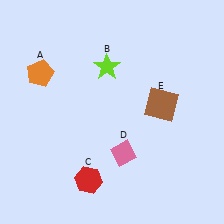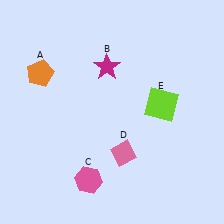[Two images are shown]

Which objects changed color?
B changed from lime to magenta. C changed from red to pink. E changed from brown to lime.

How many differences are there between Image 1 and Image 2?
There are 3 differences between the two images.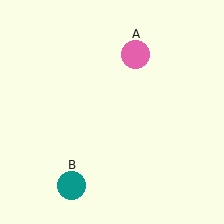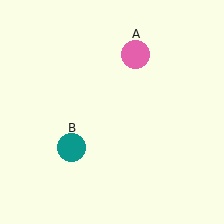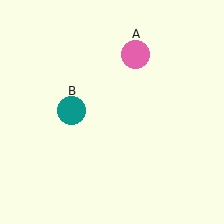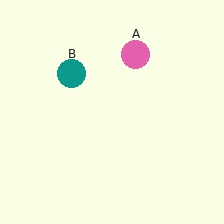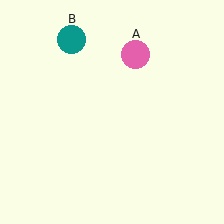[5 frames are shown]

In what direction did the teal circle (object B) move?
The teal circle (object B) moved up.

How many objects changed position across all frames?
1 object changed position: teal circle (object B).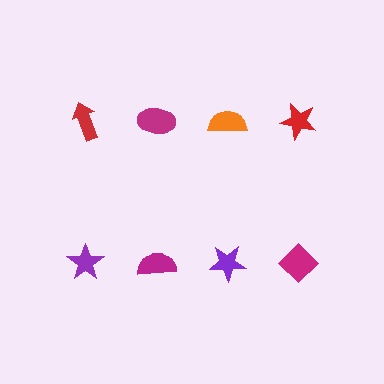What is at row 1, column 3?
An orange semicircle.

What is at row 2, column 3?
A purple star.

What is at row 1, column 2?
A magenta ellipse.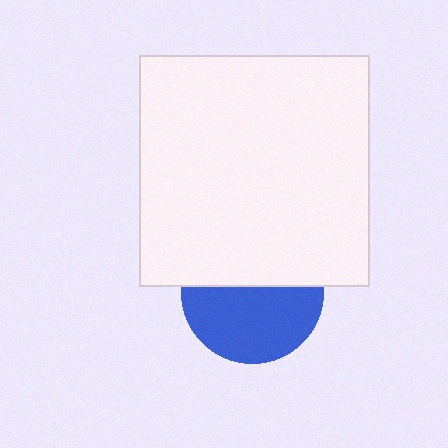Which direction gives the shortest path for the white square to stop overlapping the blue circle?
Moving up gives the shortest separation.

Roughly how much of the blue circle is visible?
About half of it is visible (roughly 54%).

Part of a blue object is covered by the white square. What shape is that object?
It is a circle.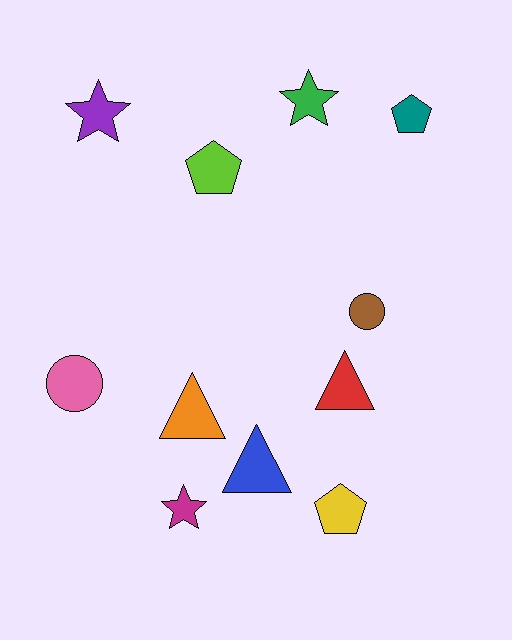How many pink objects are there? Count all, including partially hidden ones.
There is 1 pink object.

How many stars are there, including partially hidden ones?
There are 3 stars.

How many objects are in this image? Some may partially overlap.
There are 11 objects.